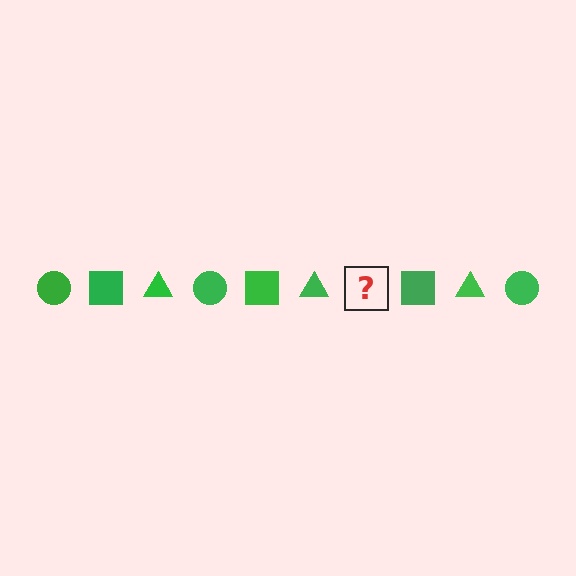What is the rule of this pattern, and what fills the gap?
The rule is that the pattern cycles through circle, square, triangle shapes in green. The gap should be filled with a green circle.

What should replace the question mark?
The question mark should be replaced with a green circle.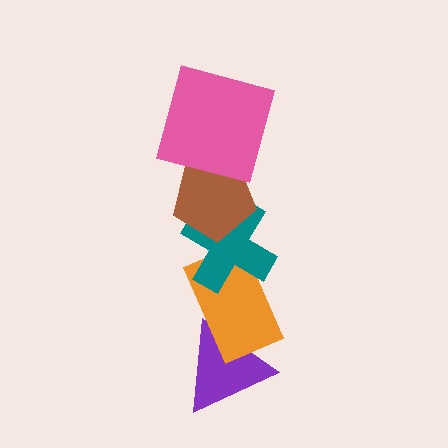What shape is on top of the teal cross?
The brown pentagon is on top of the teal cross.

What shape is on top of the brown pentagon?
The pink square is on top of the brown pentagon.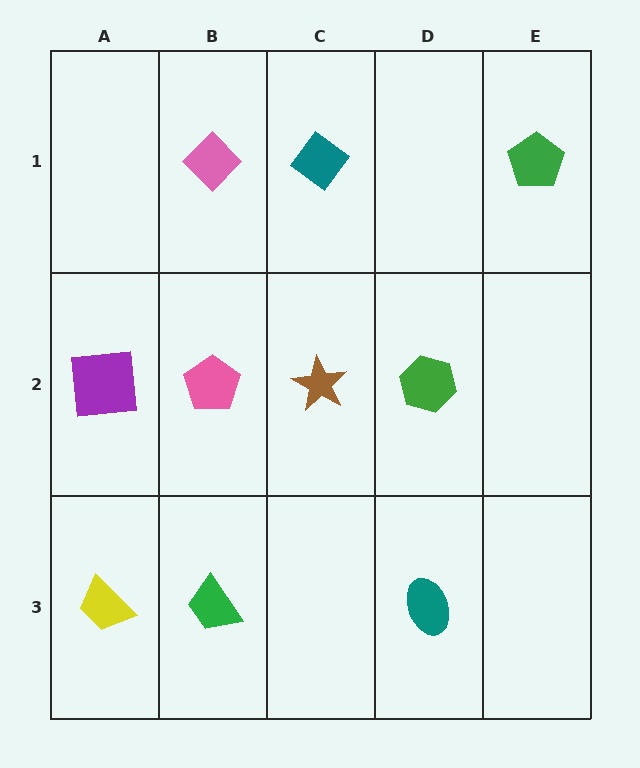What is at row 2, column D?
A green hexagon.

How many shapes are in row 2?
4 shapes.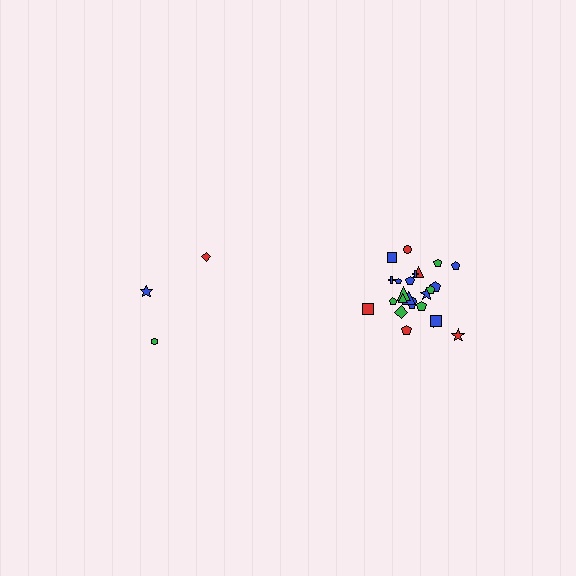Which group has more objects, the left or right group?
The right group.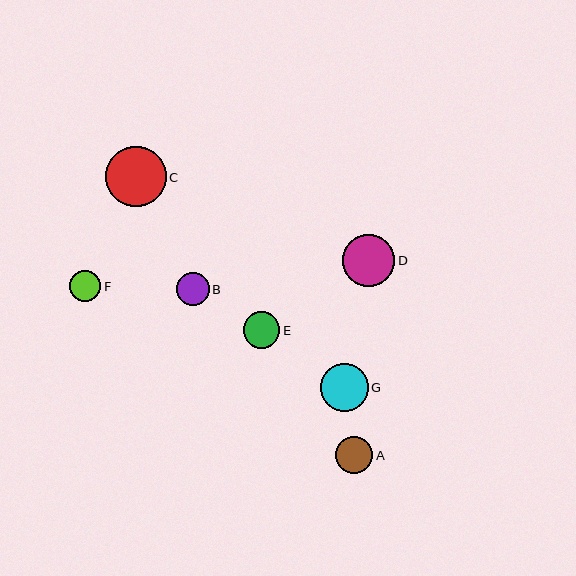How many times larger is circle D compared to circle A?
Circle D is approximately 1.4 times the size of circle A.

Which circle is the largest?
Circle C is the largest with a size of approximately 60 pixels.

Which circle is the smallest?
Circle F is the smallest with a size of approximately 31 pixels.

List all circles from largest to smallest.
From largest to smallest: C, D, G, A, E, B, F.